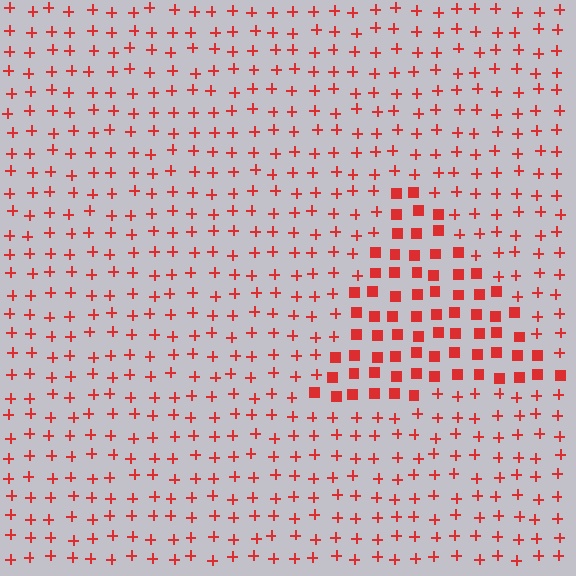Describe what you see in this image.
The image is filled with small red elements arranged in a uniform grid. A triangle-shaped region contains squares, while the surrounding area contains plus signs. The boundary is defined purely by the change in element shape.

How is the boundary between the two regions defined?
The boundary is defined by a change in element shape: squares inside vs. plus signs outside. All elements share the same color and spacing.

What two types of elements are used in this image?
The image uses squares inside the triangle region and plus signs outside it.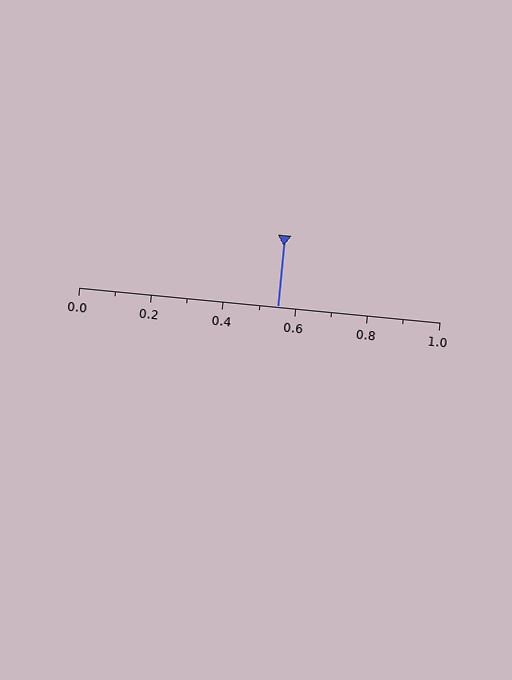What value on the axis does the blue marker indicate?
The marker indicates approximately 0.55.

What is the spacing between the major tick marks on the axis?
The major ticks are spaced 0.2 apart.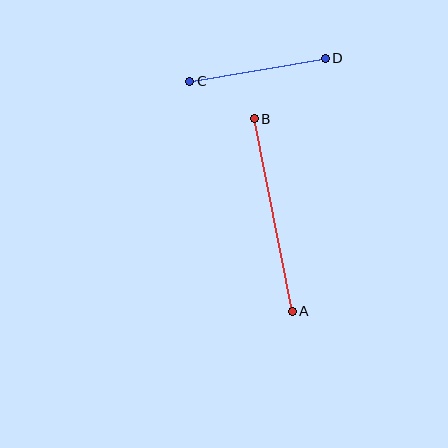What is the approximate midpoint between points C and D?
The midpoint is at approximately (258, 70) pixels.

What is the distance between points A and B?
The distance is approximately 196 pixels.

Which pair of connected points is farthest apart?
Points A and B are farthest apart.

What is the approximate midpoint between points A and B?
The midpoint is at approximately (273, 215) pixels.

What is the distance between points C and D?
The distance is approximately 137 pixels.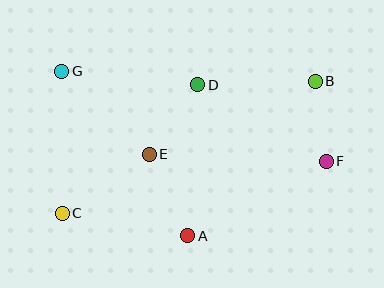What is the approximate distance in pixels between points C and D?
The distance between C and D is approximately 187 pixels.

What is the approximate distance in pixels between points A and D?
The distance between A and D is approximately 151 pixels.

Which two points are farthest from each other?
Points B and C are farthest from each other.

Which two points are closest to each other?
Points B and F are closest to each other.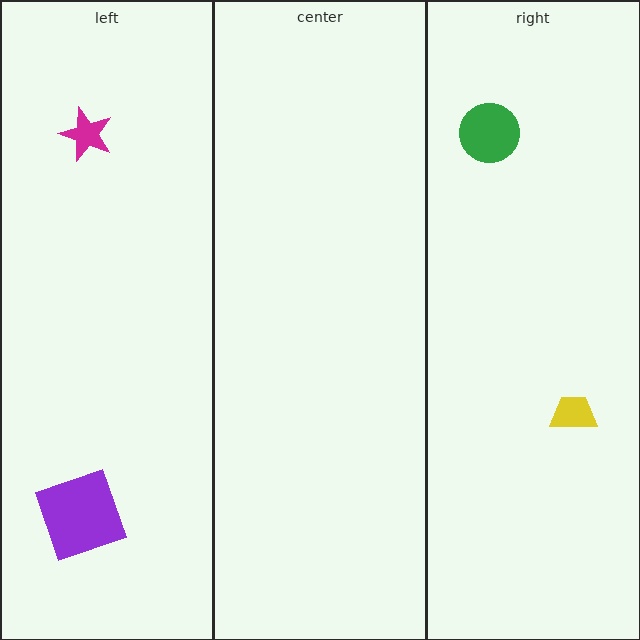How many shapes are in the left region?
2.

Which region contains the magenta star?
The left region.